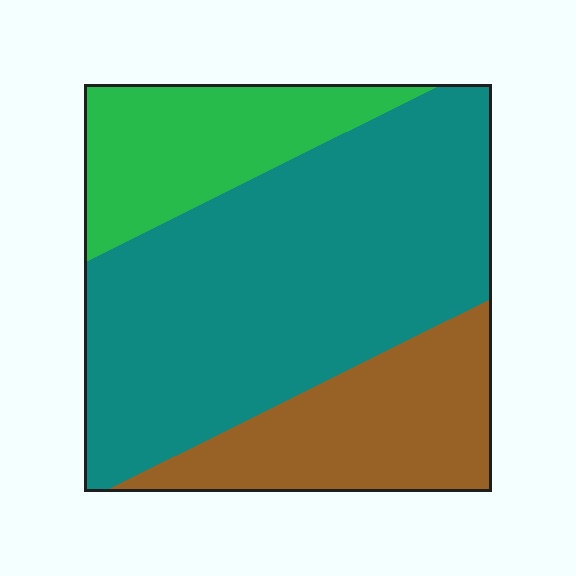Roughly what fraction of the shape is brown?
Brown takes up about one quarter (1/4) of the shape.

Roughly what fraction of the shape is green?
Green takes up less than a quarter of the shape.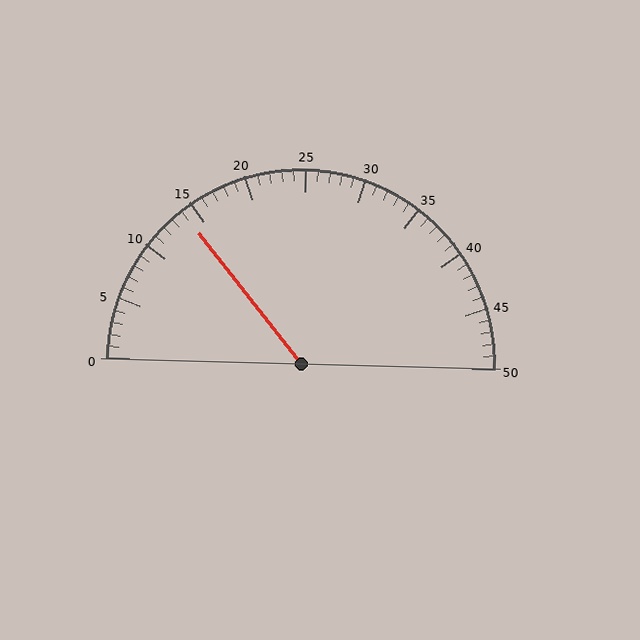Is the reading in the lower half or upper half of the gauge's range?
The reading is in the lower half of the range (0 to 50).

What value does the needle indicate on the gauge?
The needle indicates approximately 14.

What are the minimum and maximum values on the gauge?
The gauge ranges from 0 to 50.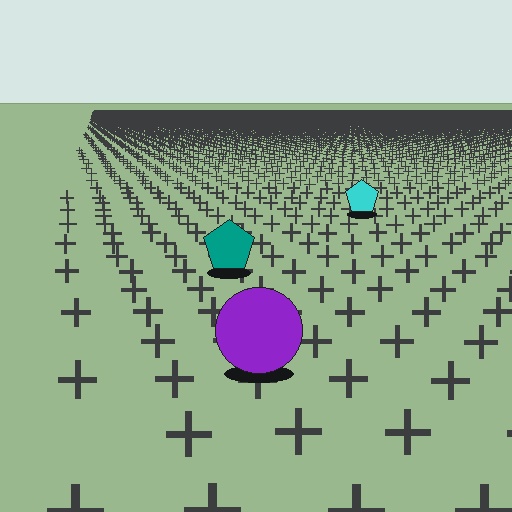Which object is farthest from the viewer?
The cyan pentagon is farthest from the viewer. It appears smaller and the ground texture around it is denser.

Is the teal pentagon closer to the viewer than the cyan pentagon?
Yes. The teal pentagon is closer — you can tell from the texture gradient: the ground texture is coarser near it.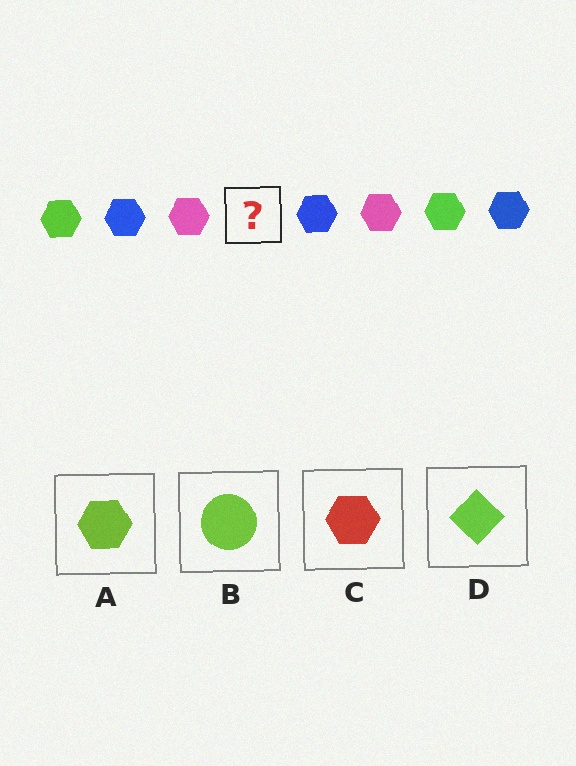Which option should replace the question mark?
Option A.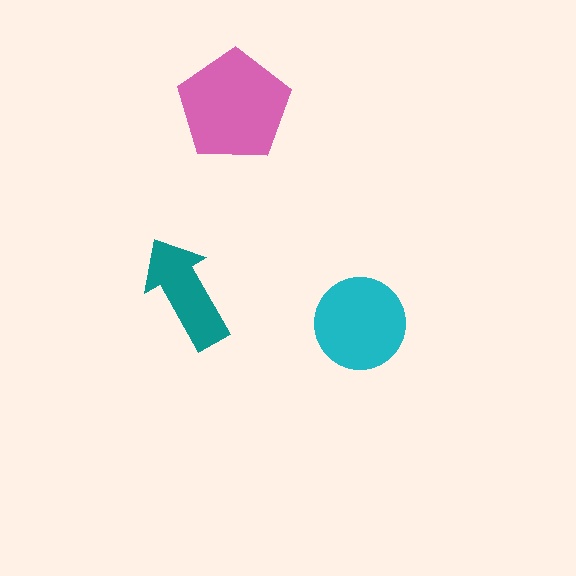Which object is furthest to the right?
The cyan circle is rightmost.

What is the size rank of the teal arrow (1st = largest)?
3rd.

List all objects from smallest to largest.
The teal arrow, the cyan circle, the pink pentagon.